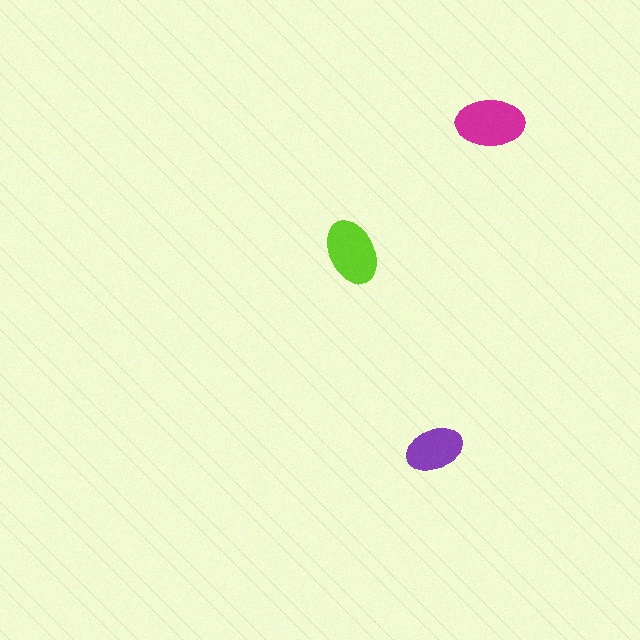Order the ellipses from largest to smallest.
the magenta one, the lime one, the purple one.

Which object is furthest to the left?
The lime ellipse is leftmost.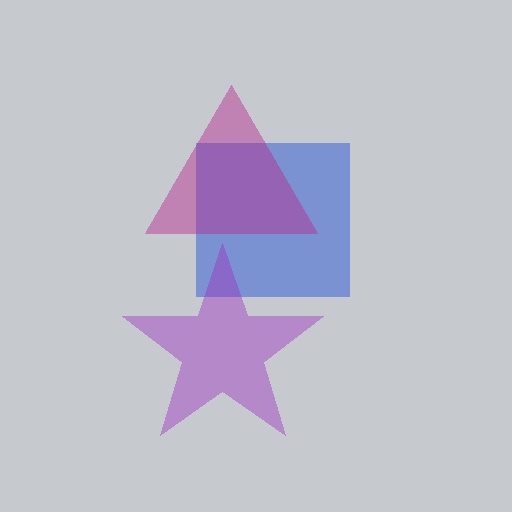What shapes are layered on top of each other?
The layered shapes are: a blue square, a purple star, a magenta triangle.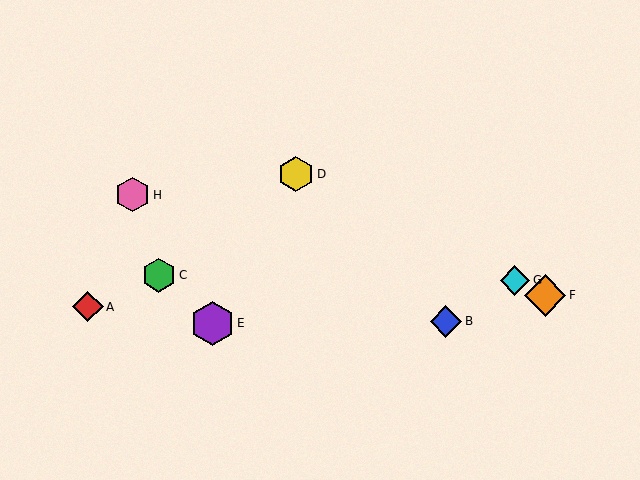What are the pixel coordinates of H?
Object H is at (133, 195).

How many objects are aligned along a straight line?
3 objects (D, F, G) are aligned along a straight line.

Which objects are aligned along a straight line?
Objects D, F, G are aligned along a straight line.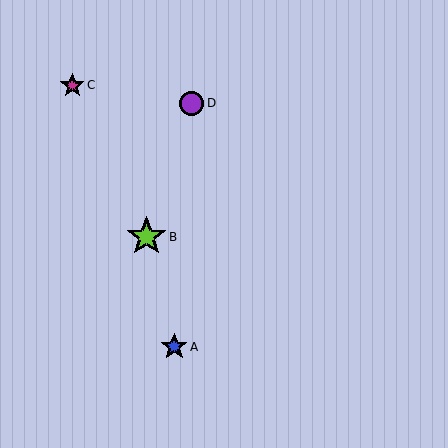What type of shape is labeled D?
Shape D is a purple circle.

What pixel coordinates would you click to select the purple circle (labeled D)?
Click at (192, 103) to select the purple circle D.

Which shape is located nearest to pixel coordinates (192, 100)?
The purple circle (labeled D) at (192, 103) is nearest to that location.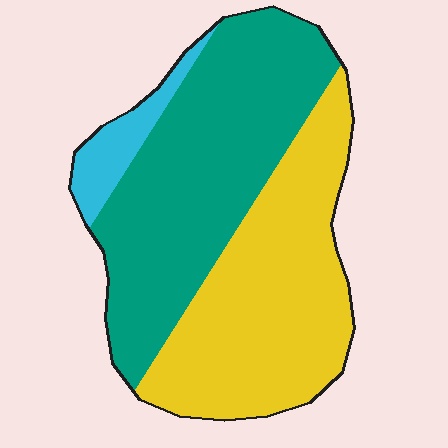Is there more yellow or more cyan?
Yellow.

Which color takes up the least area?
Cyan, at roughly 10%.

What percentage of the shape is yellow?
Yellow covers around 45% of the shape.